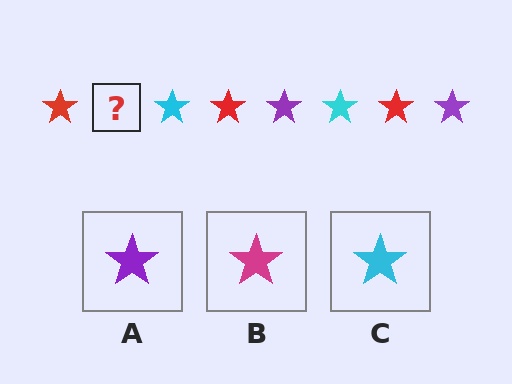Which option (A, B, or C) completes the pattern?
A.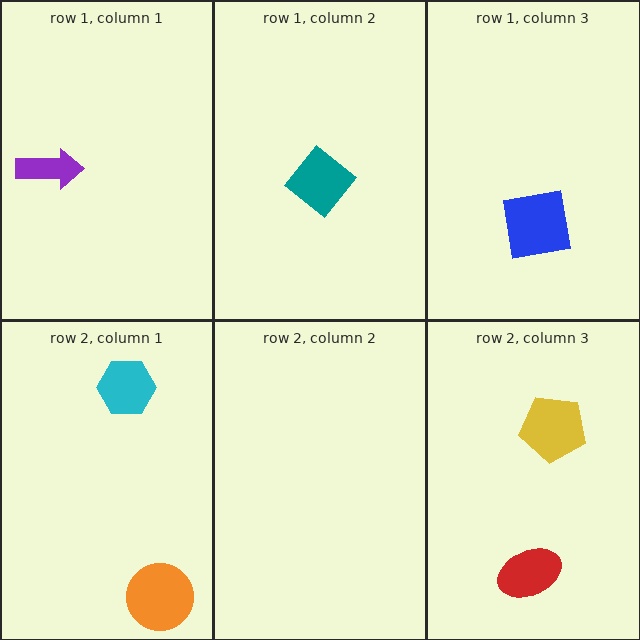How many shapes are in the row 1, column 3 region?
1.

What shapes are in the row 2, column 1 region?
The cyan hexagon, the orange circle.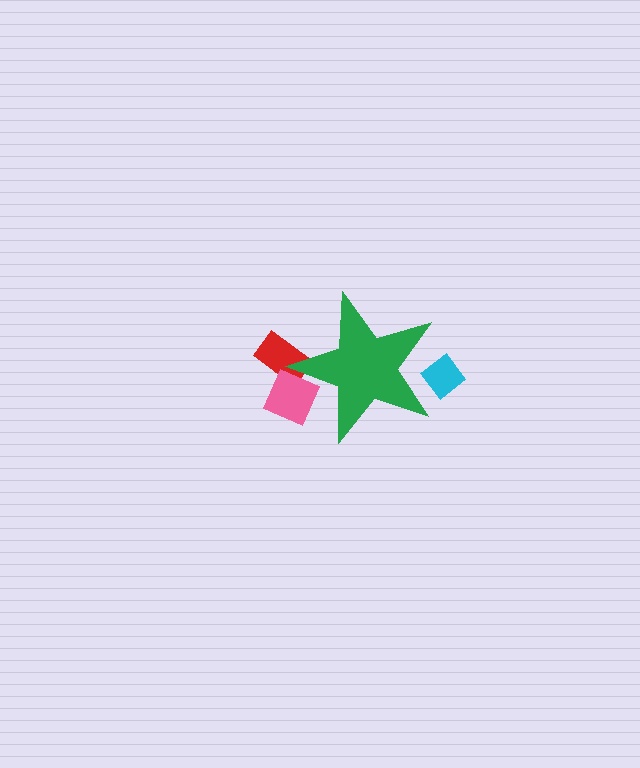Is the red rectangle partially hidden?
Yes, the red rectangle is partially hidden behind the green star.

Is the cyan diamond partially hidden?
Yes, the cyan diamond is partially hidden behind the green star.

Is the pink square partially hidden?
Yes, the pink square is partially hidden behind the green star.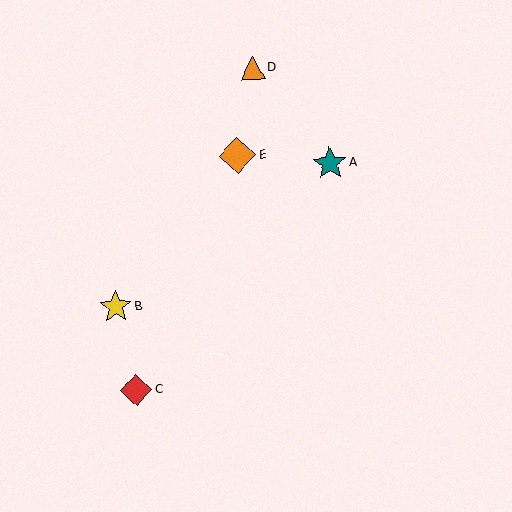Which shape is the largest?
The orange diamond (labeled E) is the largest.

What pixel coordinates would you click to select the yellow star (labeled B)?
Click at (115, 307) to select the yellow star B.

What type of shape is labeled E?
Shape E is an orange diamond.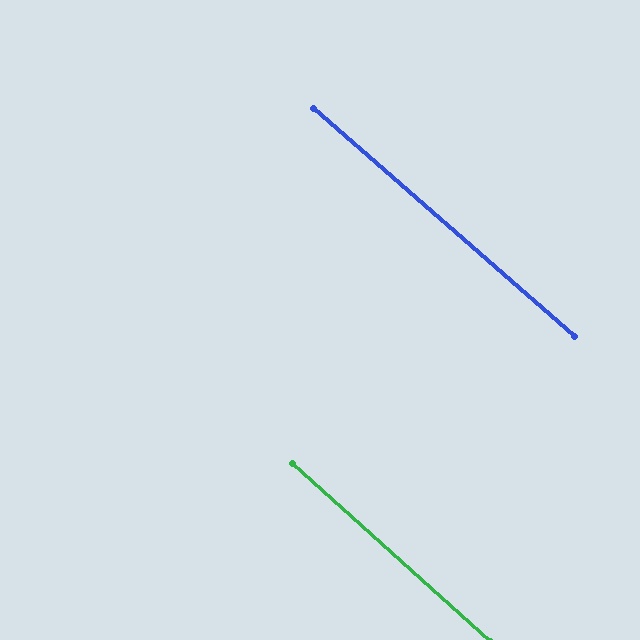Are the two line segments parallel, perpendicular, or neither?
Parallel — their directions differ by only 1.1°.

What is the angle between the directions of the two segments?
Approximately 1 degree.